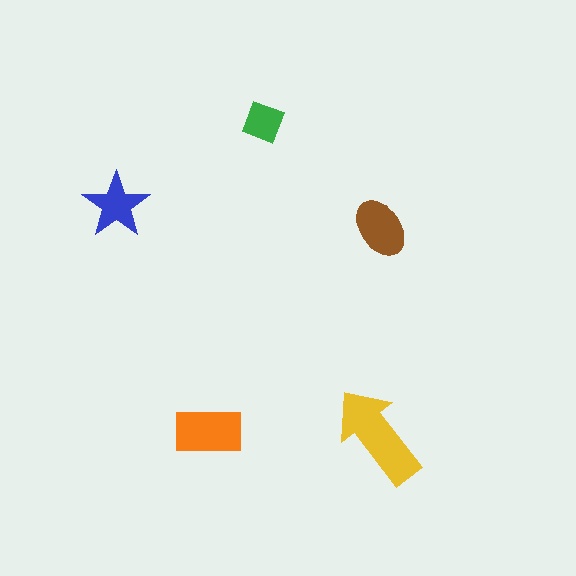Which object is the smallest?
The green square.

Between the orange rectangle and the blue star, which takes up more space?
The orange rectangle.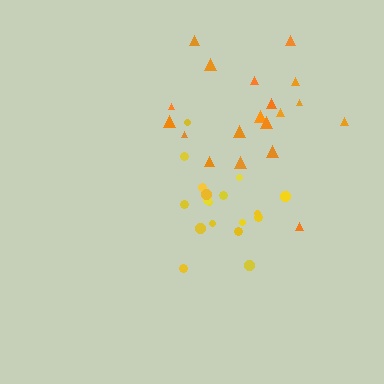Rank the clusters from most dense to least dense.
yellow, orange.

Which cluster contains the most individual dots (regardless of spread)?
Orange (19).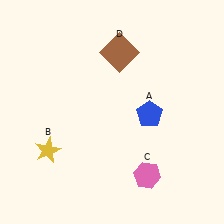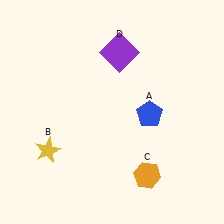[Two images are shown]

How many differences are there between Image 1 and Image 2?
There are 2 differences between the two images.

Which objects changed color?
C changed from pink to orange. D changed from brown to purple.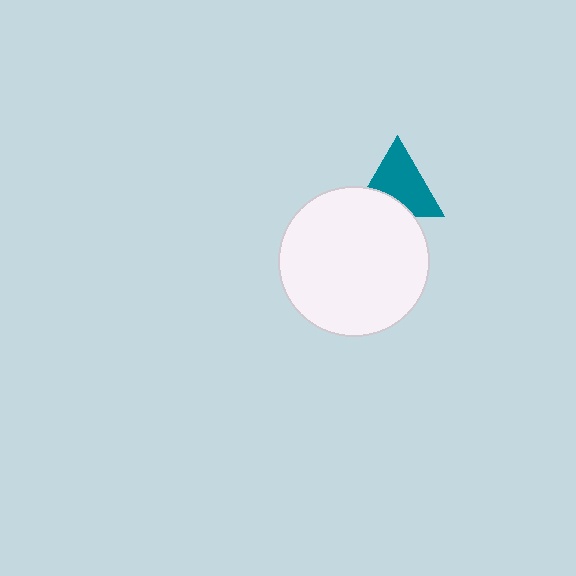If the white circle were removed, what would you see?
You would see the complete teal triangle.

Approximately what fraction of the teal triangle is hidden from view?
Roughly 31% of the teal triangle is hidden behind the white circle.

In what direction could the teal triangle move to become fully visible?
The teal triangle could move up. That would shift it out from behind the white circle entirely.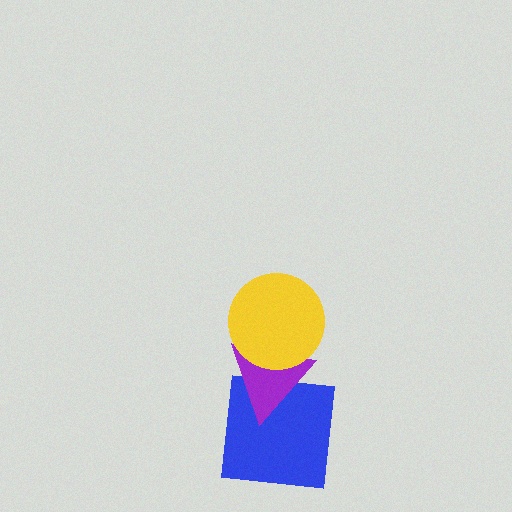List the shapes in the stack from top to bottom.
From top to bottom: the yellow circle, the purple triangle, the blue square.